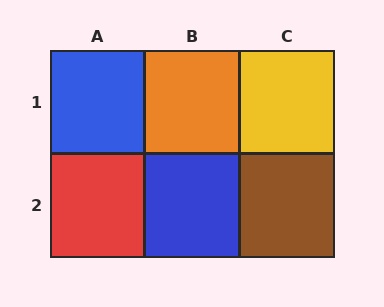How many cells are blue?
2 cells are blue.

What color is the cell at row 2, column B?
Blue.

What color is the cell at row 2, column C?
Brown.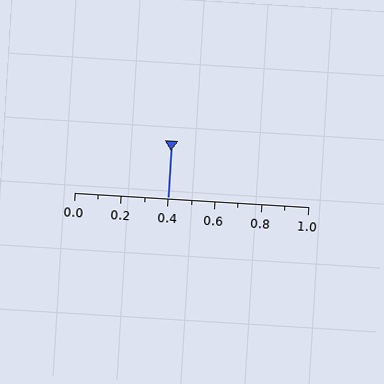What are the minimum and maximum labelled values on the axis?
The axis runs from 0.0 to 1.0.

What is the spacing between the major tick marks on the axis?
The major ticks are spaced 0.2 apart.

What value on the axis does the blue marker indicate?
The marker indicates approximately 0.4.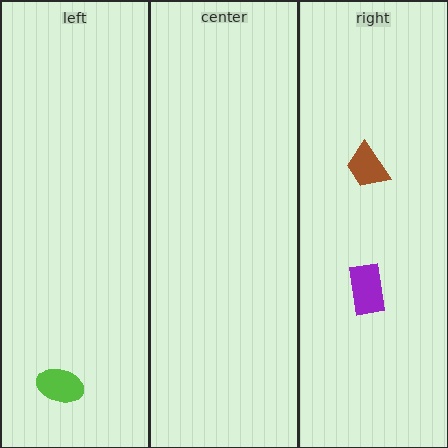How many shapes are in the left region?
1.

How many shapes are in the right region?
2.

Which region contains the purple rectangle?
The right region.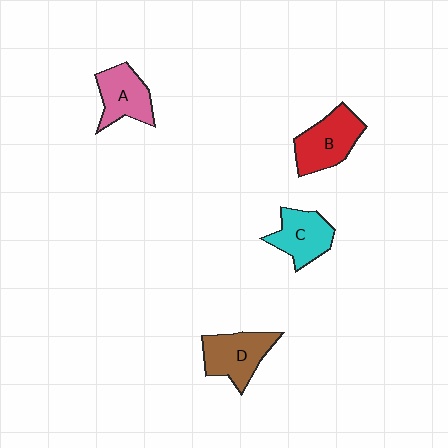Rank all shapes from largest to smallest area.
From largest to smallest: B (red), D (brown), C (cyan), A (pink).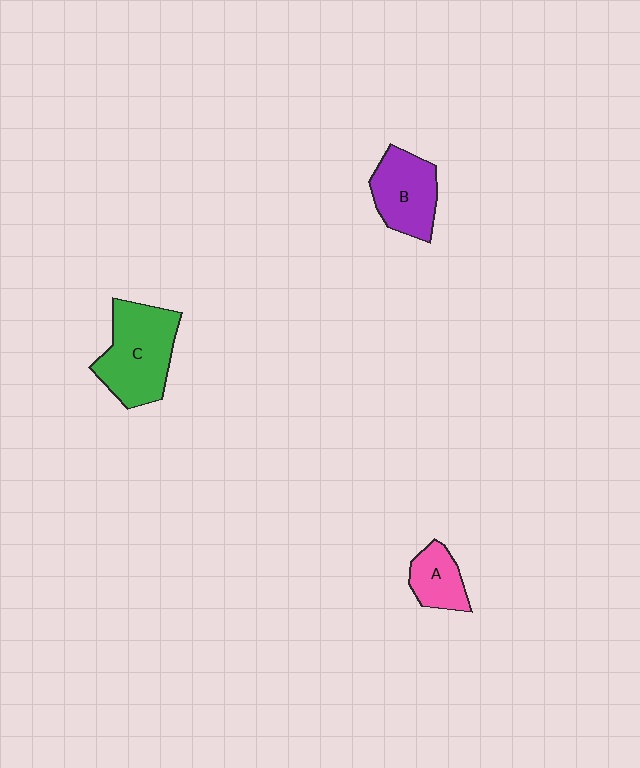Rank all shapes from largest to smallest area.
From largest to smallest: C (green), B (purple), A (pink).